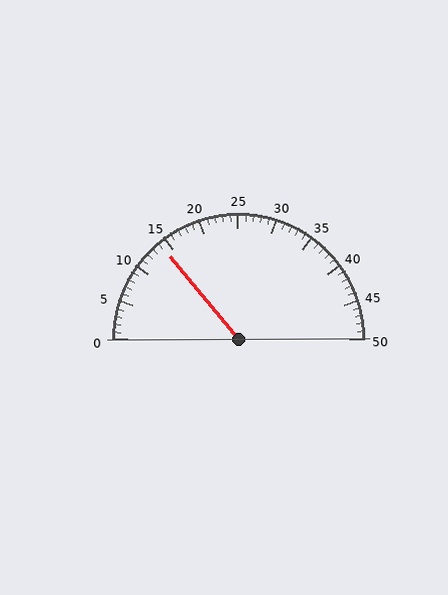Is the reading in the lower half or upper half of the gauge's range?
The reading is in the lower half of the range (0 to 50).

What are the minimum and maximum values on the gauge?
The gauge ranges from 0 to 50.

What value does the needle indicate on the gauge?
The needle indicates approximately 14.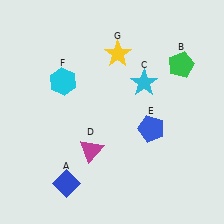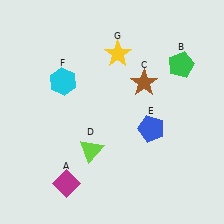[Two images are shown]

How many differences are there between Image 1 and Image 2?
There are 3 differences between the two images.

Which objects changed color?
A changed from blue to magenta. C changed from cyan to brown. D changed from magenta to lime.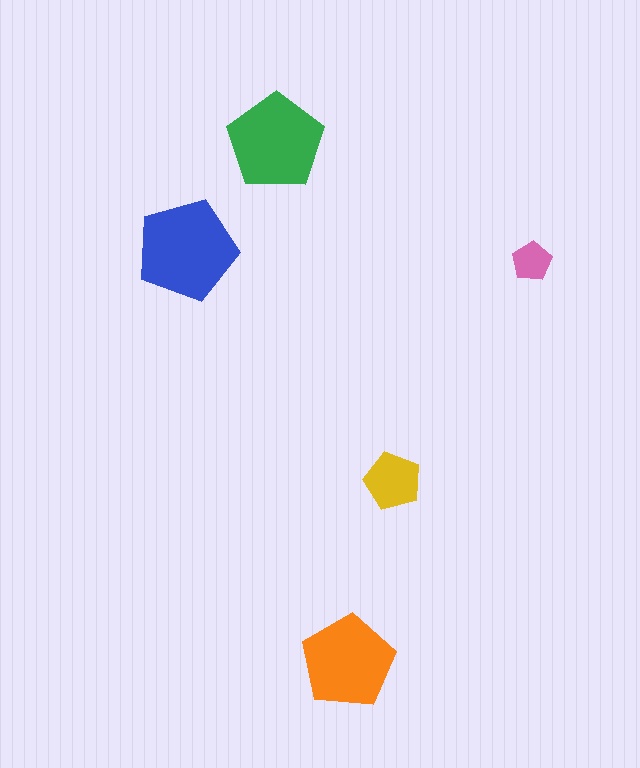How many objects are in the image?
There are 5 objects in the image.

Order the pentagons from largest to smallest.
the blue one, the green one, the orange one, the yellow one, the pink one.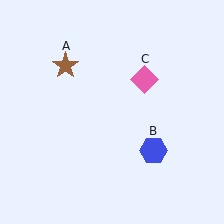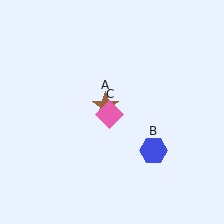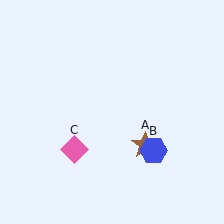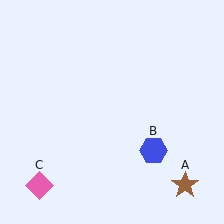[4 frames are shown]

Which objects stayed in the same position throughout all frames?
Blue hexagon (object B) remained stationary.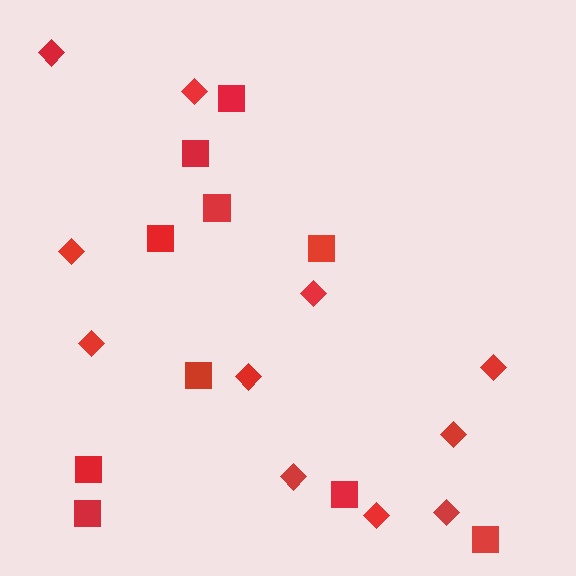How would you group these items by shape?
There are 2 groups: one group of squares (10) and one group of diamonds (11).